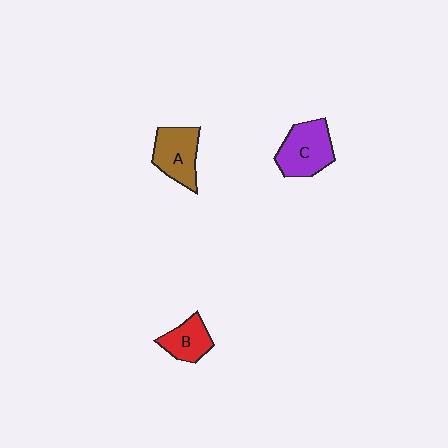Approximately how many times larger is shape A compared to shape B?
Approximately 1.4 times.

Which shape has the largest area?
Shape C (purple).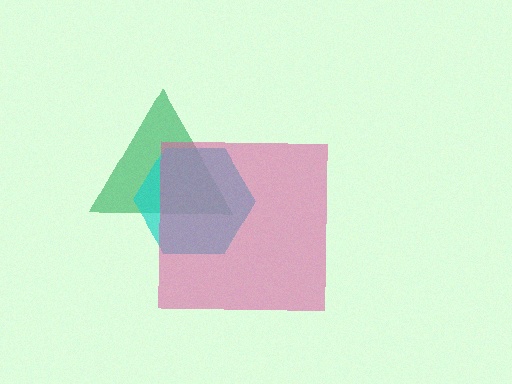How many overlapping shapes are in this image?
There are 3 overlapping shapes in the image.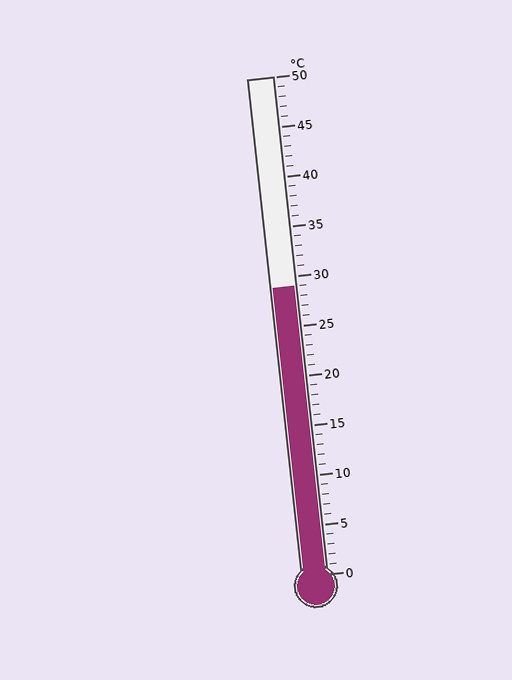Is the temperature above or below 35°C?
The temperature is below 35°C.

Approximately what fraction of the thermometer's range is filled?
The thermometer is filled to approximately 60% of its range.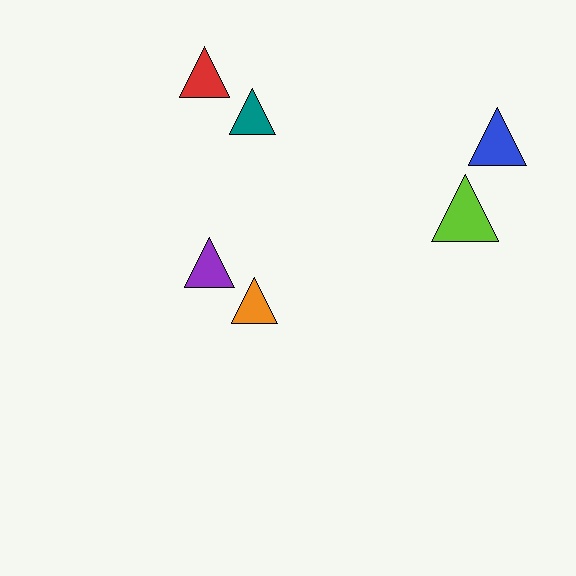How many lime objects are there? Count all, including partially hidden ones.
There is 1 lime object.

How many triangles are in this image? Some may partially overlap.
There are 6 triangles.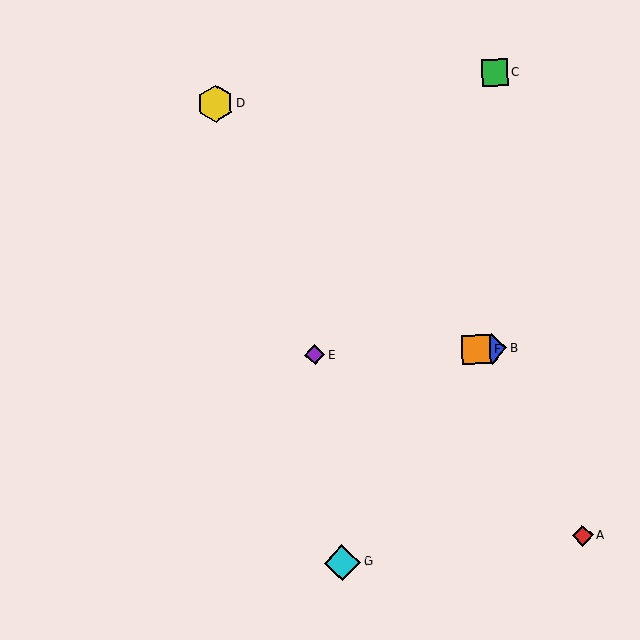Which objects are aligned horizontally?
Objects B, E, F are aligned horizontally.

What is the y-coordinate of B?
Object B is at y≈349.